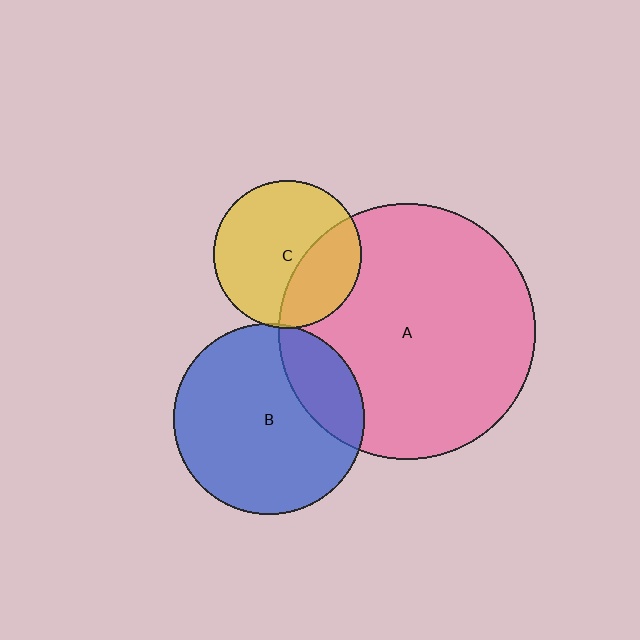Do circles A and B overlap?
Yes.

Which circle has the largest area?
Circle A (pink).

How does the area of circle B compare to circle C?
Approximately 1.7 times.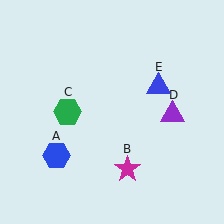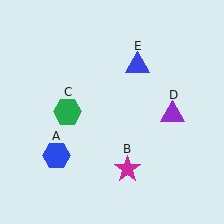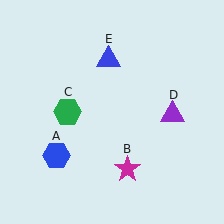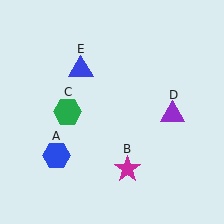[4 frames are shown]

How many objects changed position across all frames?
1 object changed position: blue triangle (object E).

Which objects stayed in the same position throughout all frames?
Blue hexagon (object A) and magenta star (object B) and green hexagon (object C) and purple triangle (object D) remained stationary.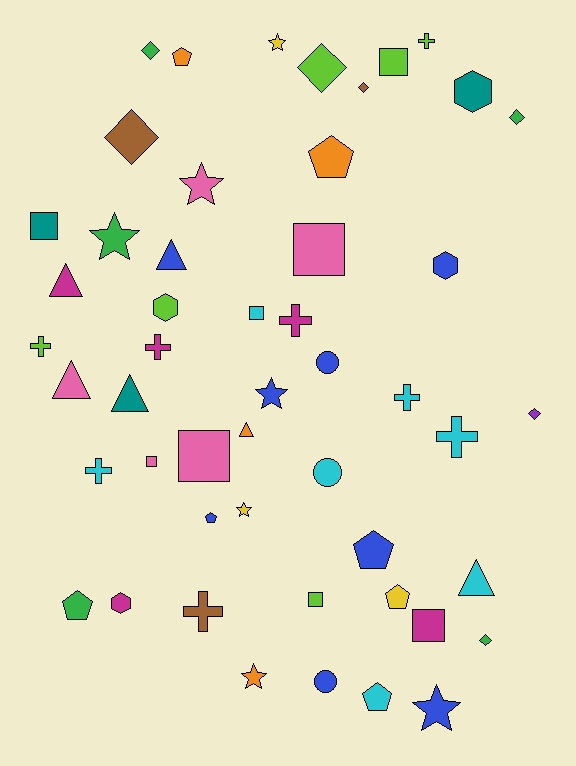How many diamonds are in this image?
There are 7 diamonds.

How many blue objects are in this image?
There are 8 blue objects.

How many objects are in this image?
There are 50 objects.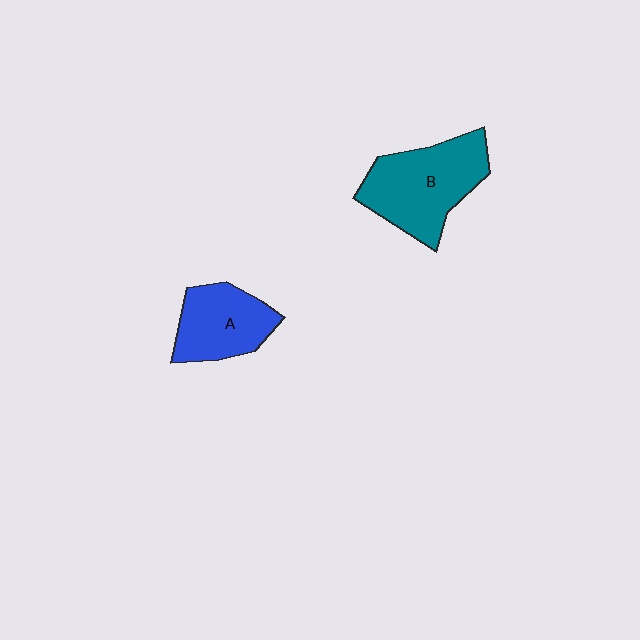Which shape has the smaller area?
Shape A (blue).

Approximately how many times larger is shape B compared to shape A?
Approximately 1.4 times.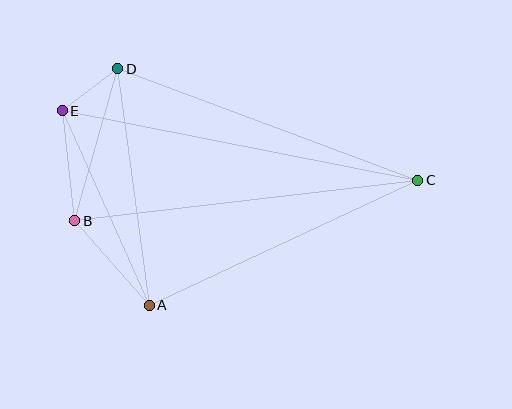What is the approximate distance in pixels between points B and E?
The distance between B and E is approximately 111 pixels.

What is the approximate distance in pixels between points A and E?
The distance between A and E is approximately 213 pixels.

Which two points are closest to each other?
Points D and E are closest to each other.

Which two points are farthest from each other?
Points C and E are farthest from each other.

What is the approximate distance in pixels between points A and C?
The distance between A and C is approximately 296 pixels.